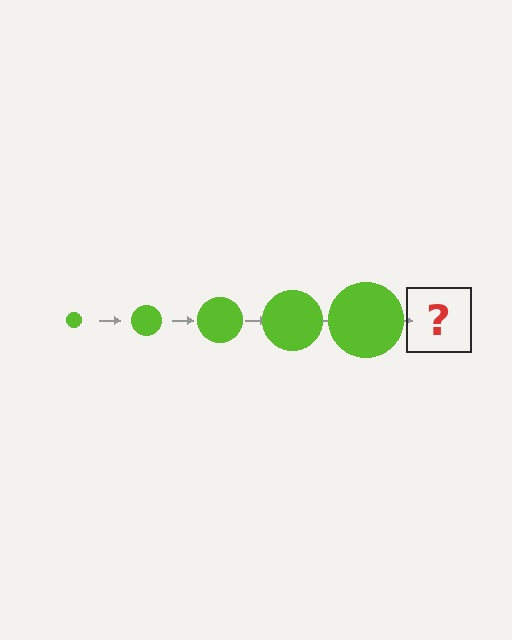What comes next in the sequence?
The next element should be a lime circle, larger than the previous one.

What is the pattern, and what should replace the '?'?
The pattern is that the circle gets progressively larger each step. The '?' should be a lime circle, larger than the previous one.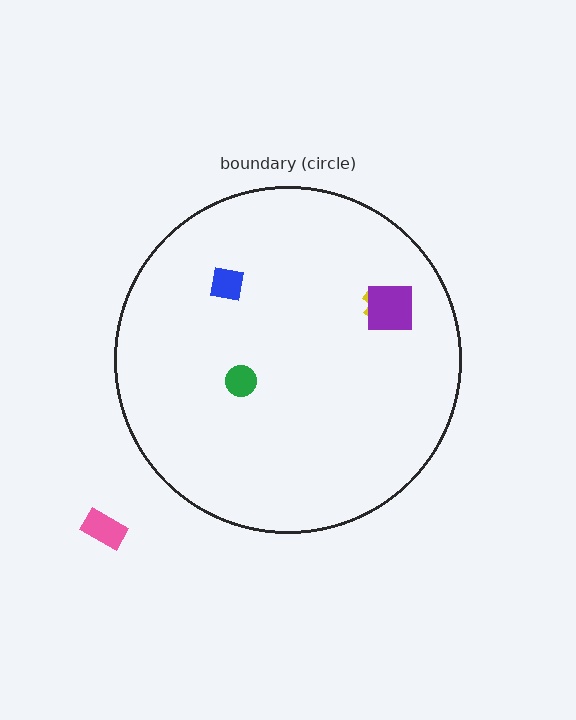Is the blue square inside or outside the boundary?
Inside.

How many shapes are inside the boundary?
4 inside, 1 outside.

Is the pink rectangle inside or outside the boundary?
Outside.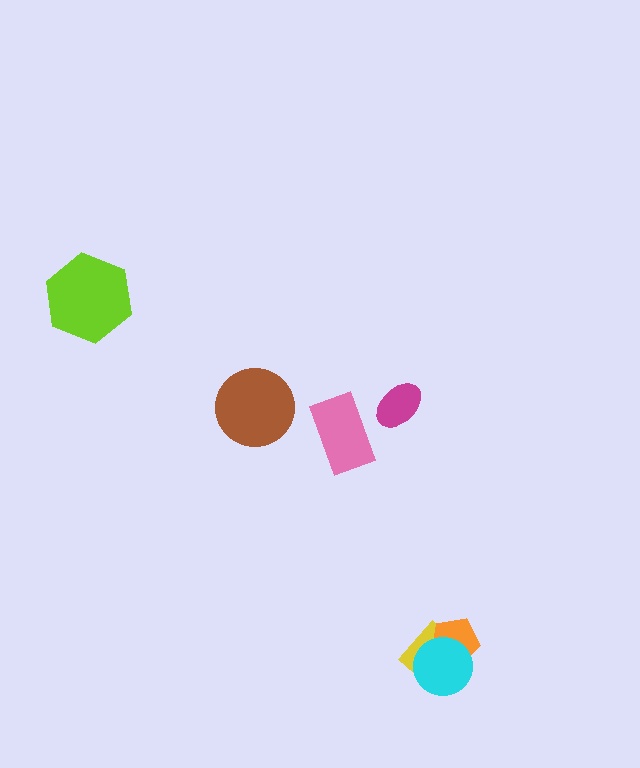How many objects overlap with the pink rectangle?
0 objects overlap with the pink rectangle.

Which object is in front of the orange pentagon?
The cyan circle is in front of the orange pentagon.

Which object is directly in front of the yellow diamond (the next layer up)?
The orange pentagon is directly in front of the yellow diamond.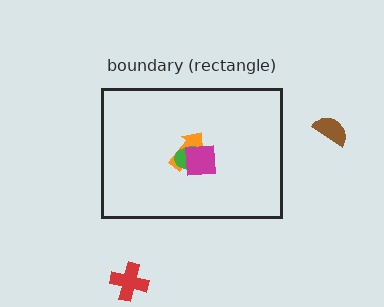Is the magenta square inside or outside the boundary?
Inside.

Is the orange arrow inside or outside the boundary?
Inside.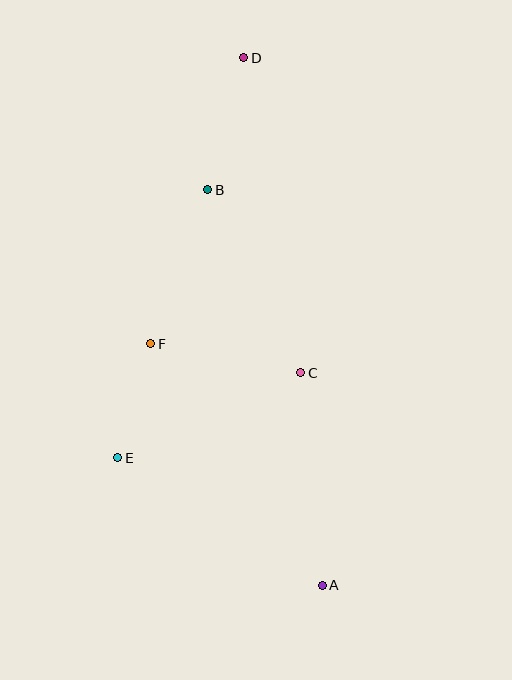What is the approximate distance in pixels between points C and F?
The distance between C and F is approximately 153 pixels.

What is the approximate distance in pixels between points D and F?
The distance between D and F is approximately 301 pixels.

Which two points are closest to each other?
Points E and F are closest to each other.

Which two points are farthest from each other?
Points A and D are farthest from each other.